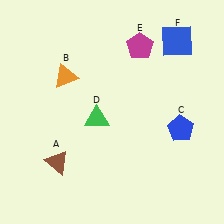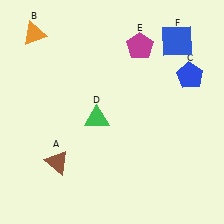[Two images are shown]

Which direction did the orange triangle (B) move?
The orange triangle (B) moved up.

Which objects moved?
The objects that moved are: the orange triangle (B), the blue pentagon (C).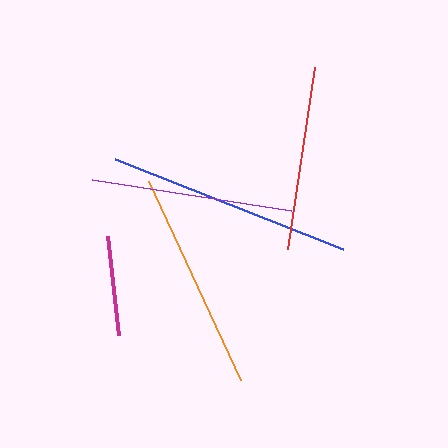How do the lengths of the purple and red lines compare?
The purple and red lines are approximately the same length.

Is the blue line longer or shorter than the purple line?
The blue line is longer than the purple line.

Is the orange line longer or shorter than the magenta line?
The orange line is longer than the magenta line.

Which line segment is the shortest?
The magenta line is the shortest at approximately 100 pixels.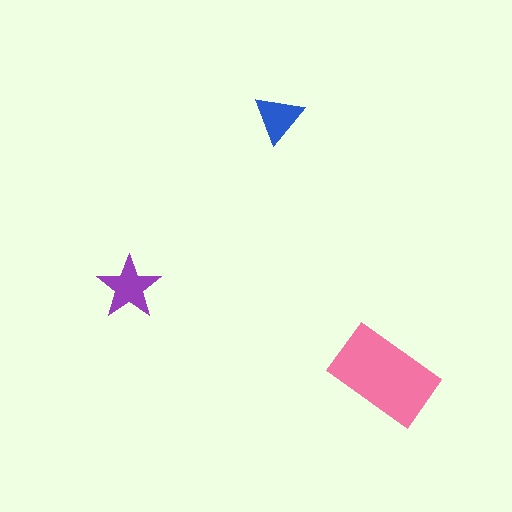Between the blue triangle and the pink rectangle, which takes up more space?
The pink rectangle.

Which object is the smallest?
The blue triangle.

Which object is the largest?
The pink rectangle.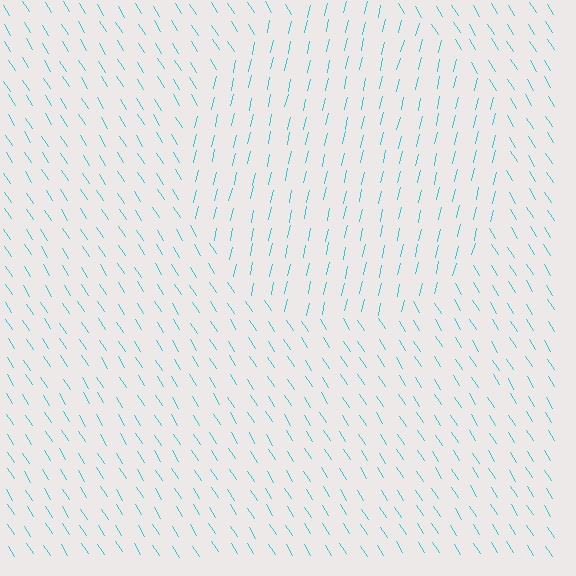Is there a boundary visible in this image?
Yes, there is a texture boundary formed by a change in line orientation.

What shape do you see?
I see a circle.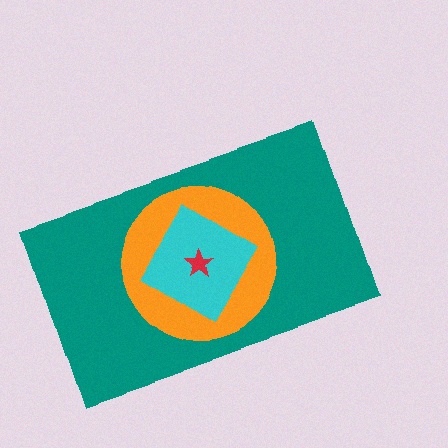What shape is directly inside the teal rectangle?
The orange circle.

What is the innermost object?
The red star.